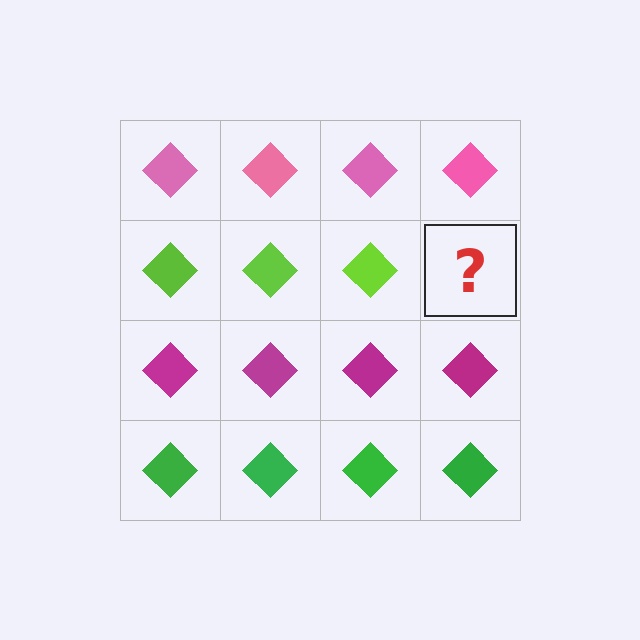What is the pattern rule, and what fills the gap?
The rule is that each row has a consistent color. The gap should be filled with a lime diamond.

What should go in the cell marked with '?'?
The missing cell should contain a lime diamond.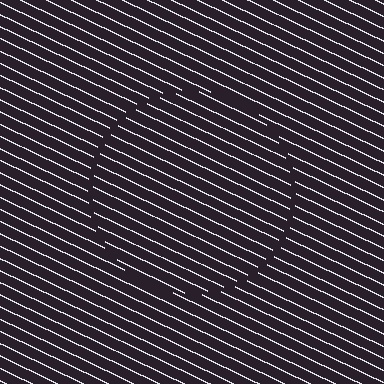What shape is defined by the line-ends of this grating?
An illusory circle. The interior of the shape contains the same grating, shifted by half a period — the contour is defined by the phase discontinuity where line-ends from the inner and outer gratings abut.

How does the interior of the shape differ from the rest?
The interior of the shape contains the same grating, shifted by half a period — the contour is defined by the phase discontinuity where line-ends from the inner and outer gratings abut.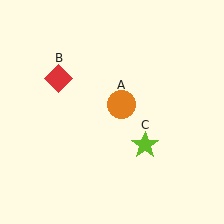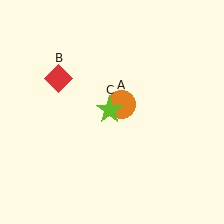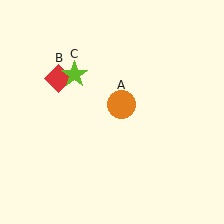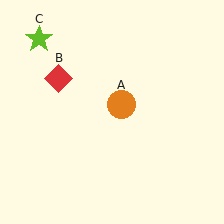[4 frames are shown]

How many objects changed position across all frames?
1 object changed position: lime star (object C).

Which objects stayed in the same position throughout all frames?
Orange circle (object A) and red diamond (object B) remained stationary.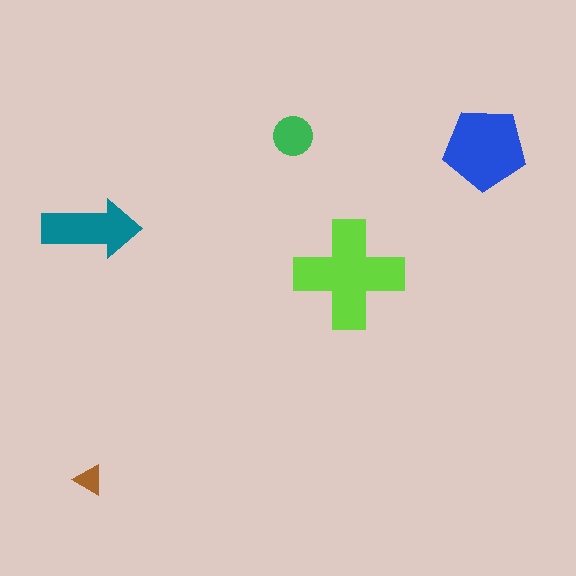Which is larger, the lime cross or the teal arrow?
The lime cross.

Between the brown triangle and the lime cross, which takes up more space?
The lime cross.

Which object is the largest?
The lime cross.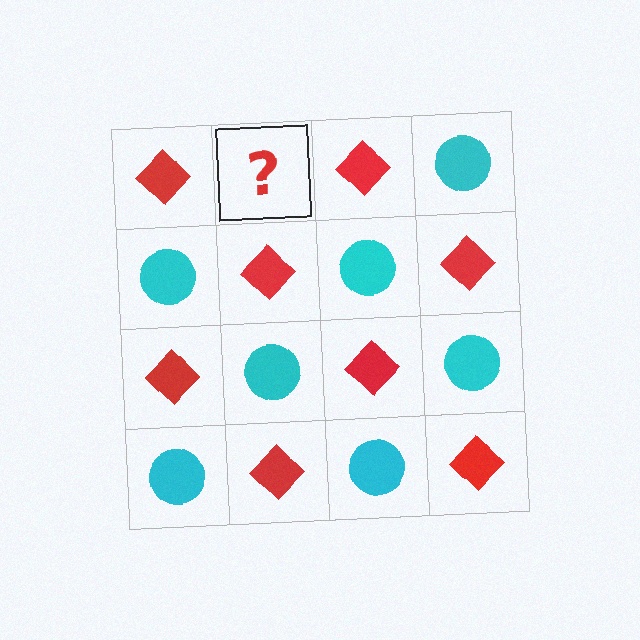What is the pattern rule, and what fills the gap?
The rule is that it alternates red diamond and cyan circle in a checkerboard pattern. The gap should be filled with a cyan circle.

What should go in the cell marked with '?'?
The missing cell should contain a cyan circle.